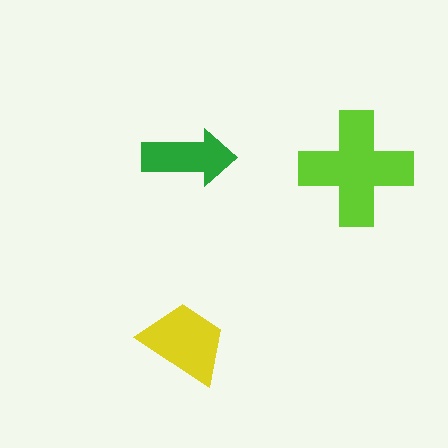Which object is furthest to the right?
The lime cross is rightmost.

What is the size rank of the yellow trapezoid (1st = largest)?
2nd.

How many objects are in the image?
There are 3 objects in the image.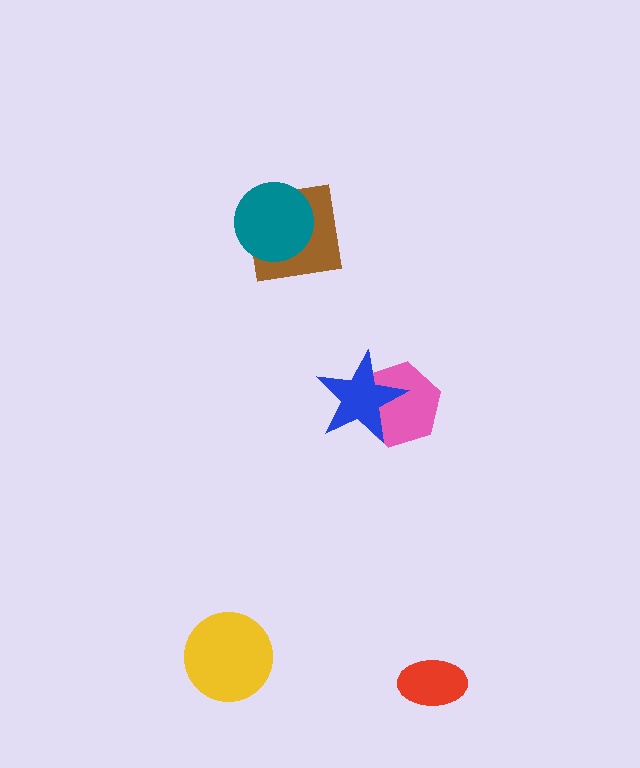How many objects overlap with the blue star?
1 object overlaps with the blue star.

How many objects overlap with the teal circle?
1 object overlaps with the teal circle.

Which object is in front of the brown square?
The teal circle is in front of the brown square.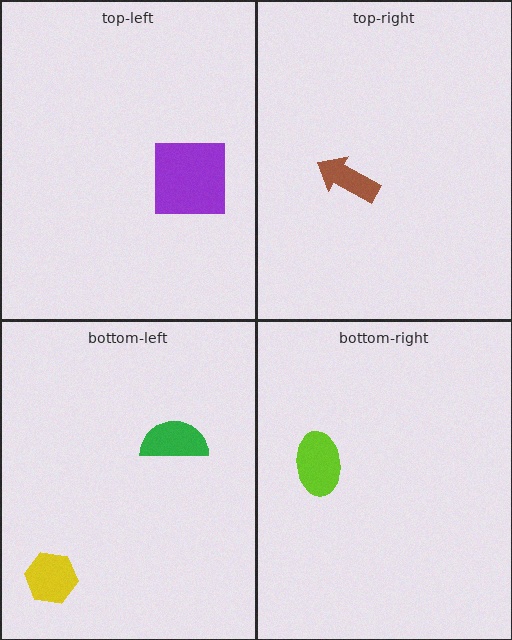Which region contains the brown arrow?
The top-right region.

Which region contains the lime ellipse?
The bottom-right region.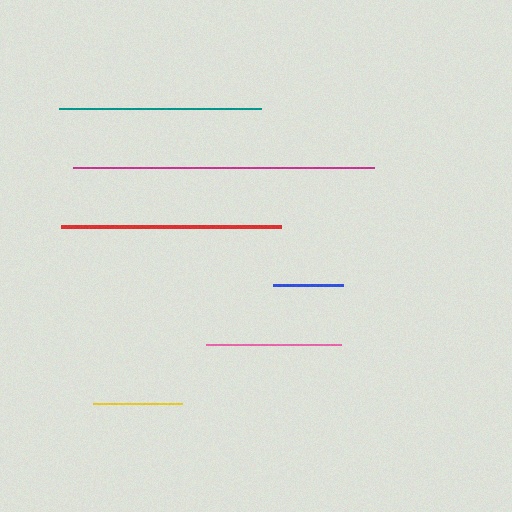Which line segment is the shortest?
The blue line is the shortest at approximately 70 pixels.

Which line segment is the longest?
The magenta line is the longest at approximately 301 pixels.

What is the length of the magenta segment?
The magenta segment is approximately 301 pixels long.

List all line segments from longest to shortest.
From longest to shortest: magenta, red, teal, pink, yellow, blue.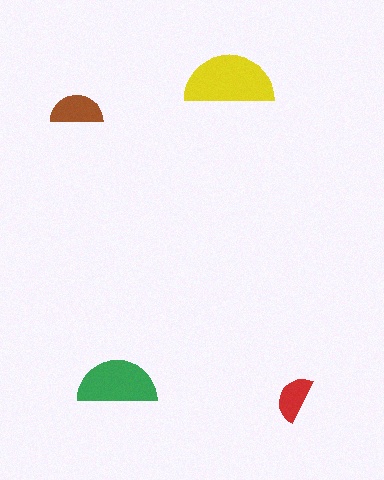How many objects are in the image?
There are 4 objects in the image.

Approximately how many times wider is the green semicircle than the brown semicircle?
About 1.5 times wider.